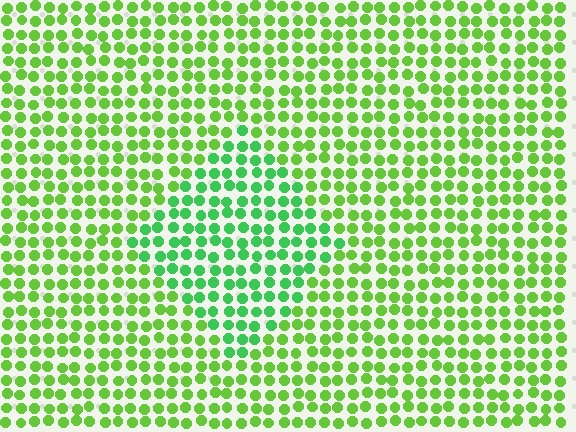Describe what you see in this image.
The image is filled with small lime elements in a uniform arrangement. A diamond-shaped region is visible where the elements are tinted to a slightly different hue, forming a subtle color boundary.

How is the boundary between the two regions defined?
The boundary is defined purely by a slight shift in hue (about 31 degrees). Spacing, size, and orientation are identical on both sides.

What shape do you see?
I see a diamond.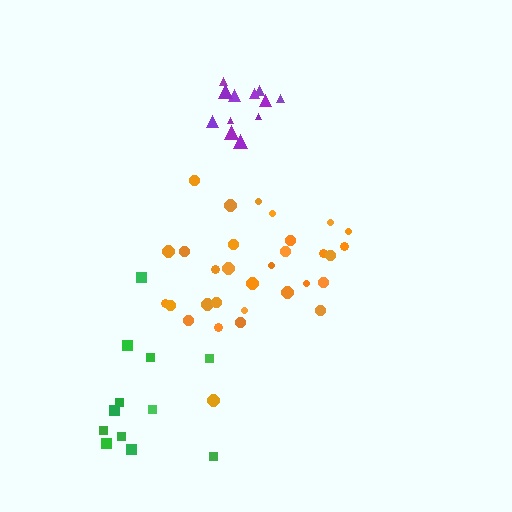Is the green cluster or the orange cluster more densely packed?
Orange.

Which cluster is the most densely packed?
Purple.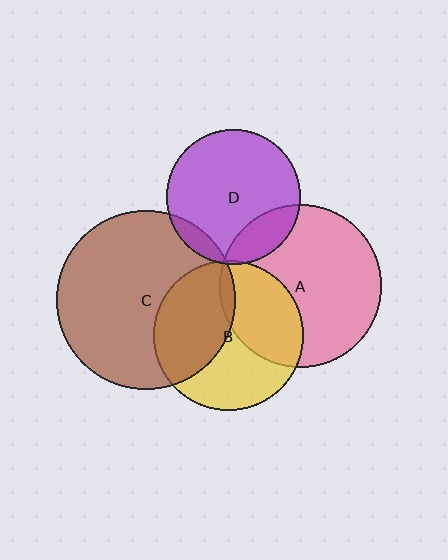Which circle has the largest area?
Circle C (brown).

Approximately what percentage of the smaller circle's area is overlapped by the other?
Approximately 35%.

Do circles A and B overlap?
Yes.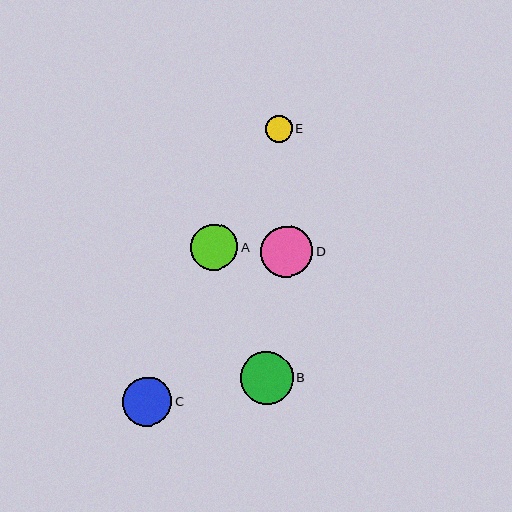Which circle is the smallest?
Circle E is the smallest with a size of approximately 27 pixels.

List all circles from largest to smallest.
From largest to smallest: B, D, C, A, E.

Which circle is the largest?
Circle B is the largest with a size of approximately 53 pixels.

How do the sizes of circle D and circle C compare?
Circle D and circle C are approximately the same size.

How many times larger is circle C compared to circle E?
Circle C is approximately 1.8 times the size of circle E.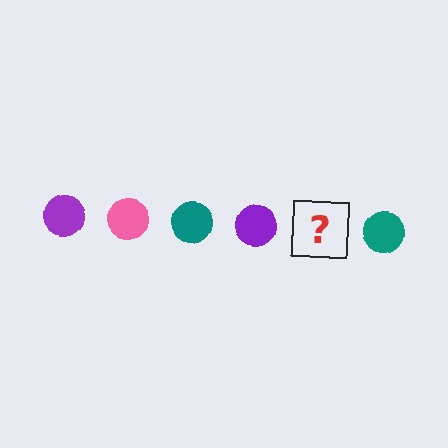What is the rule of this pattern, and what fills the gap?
The rule is that the pattern cycles through purple, pink, teal circles. The gap should be filled with a pink circle.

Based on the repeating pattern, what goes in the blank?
The blank should be a pink circle.